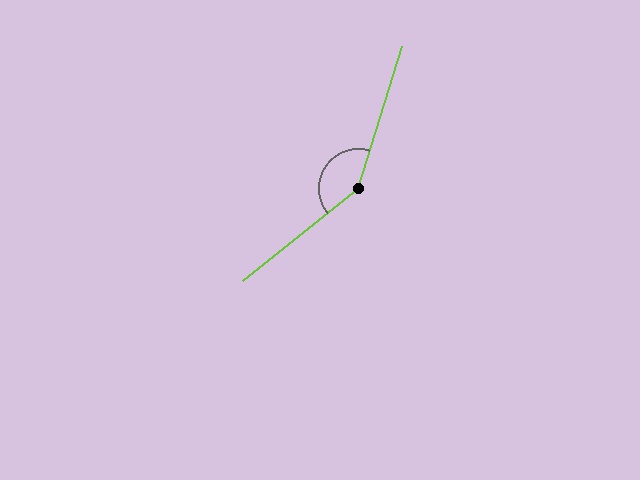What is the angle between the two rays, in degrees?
Approximately 146 degrees.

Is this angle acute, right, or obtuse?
It is obtuse.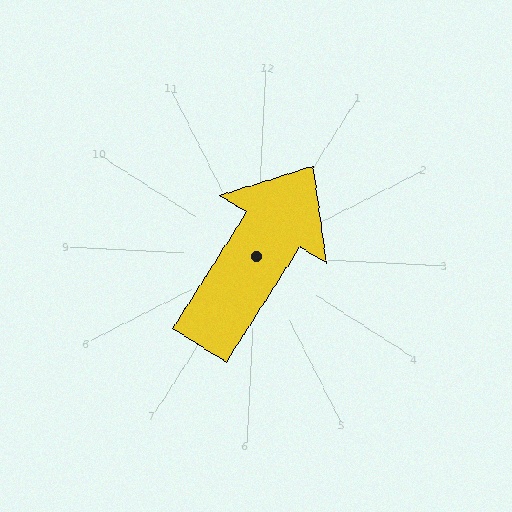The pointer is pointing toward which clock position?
Roughly 1 o'clock.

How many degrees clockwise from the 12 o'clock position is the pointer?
Approximately 30 degrees.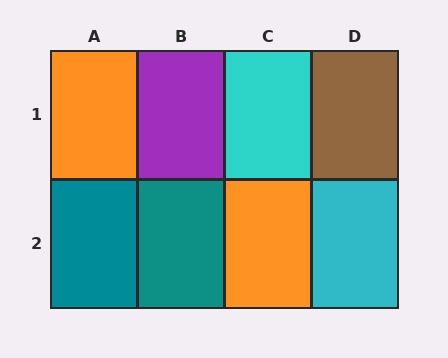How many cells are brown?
1 cell is brown.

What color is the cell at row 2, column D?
Cyan.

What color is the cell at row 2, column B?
Teal.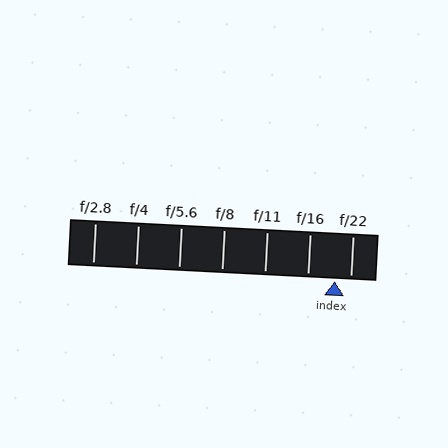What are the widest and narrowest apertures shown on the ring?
The widest aperture shown is f/2.8 and the narrowest is f/22.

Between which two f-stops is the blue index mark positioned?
The index mark is between f/16 and f/22.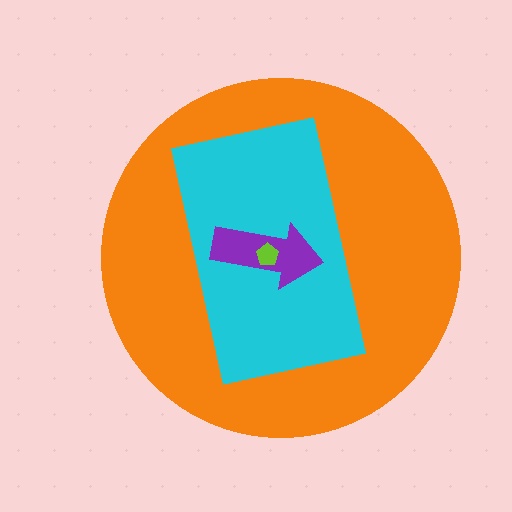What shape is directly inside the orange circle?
The cyan rectangle.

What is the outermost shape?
The orange circle.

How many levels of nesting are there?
4.